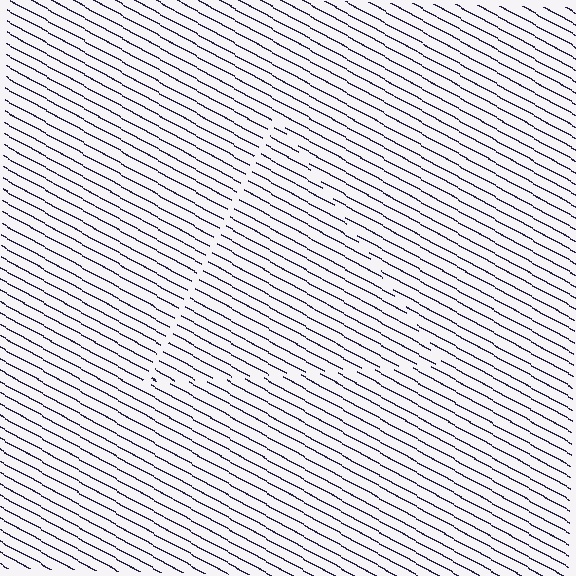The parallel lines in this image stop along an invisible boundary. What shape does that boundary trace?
An illusory triangle. The interior of the shape contains the same grating, shifted by half a period — the contour is defined by the phase discontinuity where line-ends from the inner and outer gratings abut.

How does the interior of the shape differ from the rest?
The interior of the shape contains the same grating, shifted by half a period — the contour is defined by the phase discontinuity where line-ends from the inner and outer gratings abut.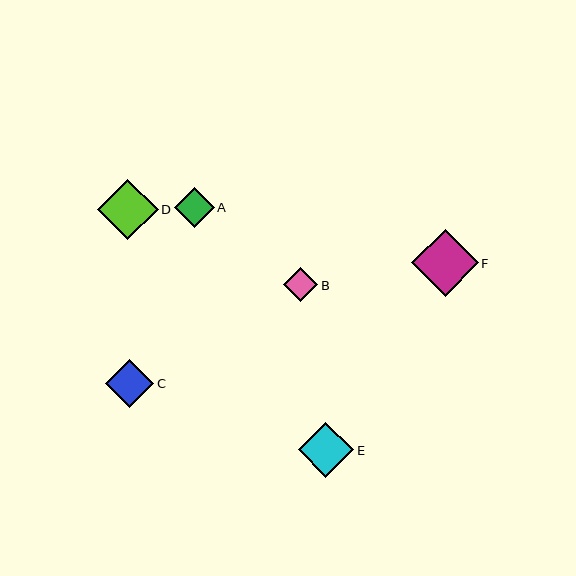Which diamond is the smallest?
Diamond B is the smallest with a size of approximately 34 pixels.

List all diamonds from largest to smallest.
From largest to smallest: F, D, E, C, A, B.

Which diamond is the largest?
Diamond F is the largest with a size of approximately 67 pixels.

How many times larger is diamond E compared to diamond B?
Diamond E is approximately 1.6 times the size of diamond B.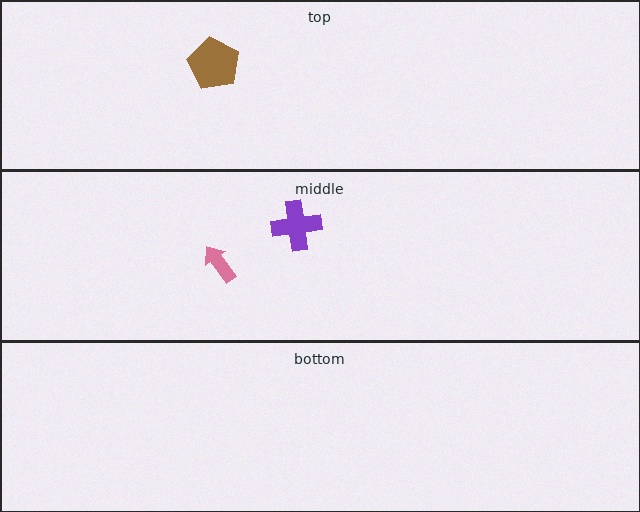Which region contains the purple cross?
The middle region.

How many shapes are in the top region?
1.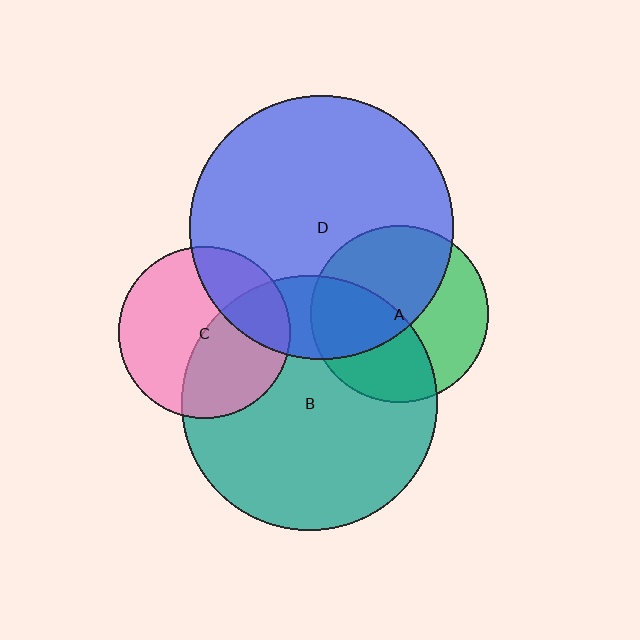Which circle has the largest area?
Circle D (blue).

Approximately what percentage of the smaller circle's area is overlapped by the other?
Approximately 45%.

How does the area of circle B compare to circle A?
Approximately 2.1 times.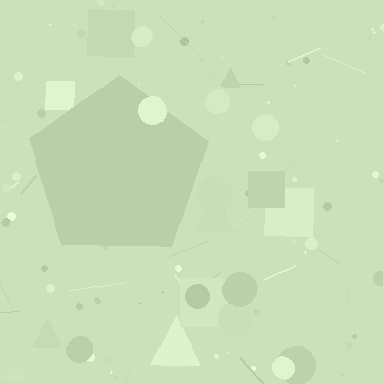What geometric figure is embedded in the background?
A pentagon is embedded in the background.